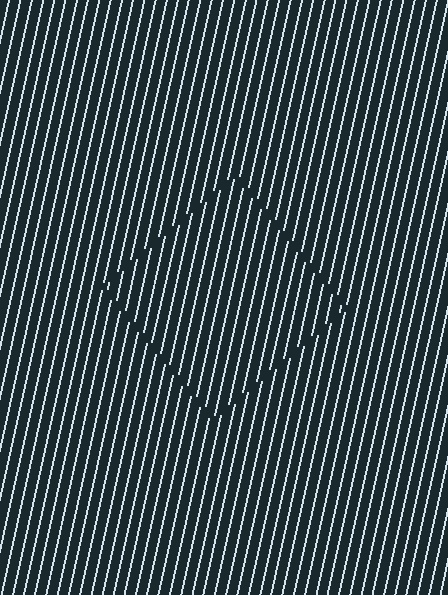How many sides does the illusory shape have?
4 sides — the line-ends trace a square.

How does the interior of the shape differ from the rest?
The interior of the shape contains the same grating, shifted by half a period — the contour is defined by the phase discontinuity where line-ends from the inner and outer gratings abut.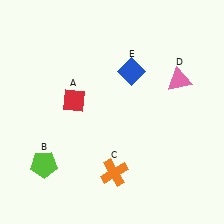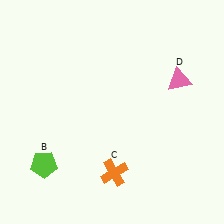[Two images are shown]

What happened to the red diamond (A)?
The red diamond (A) was removed in Image 2. It was in the top-left area of Image 1.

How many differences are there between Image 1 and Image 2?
There are 2 differences between the two images.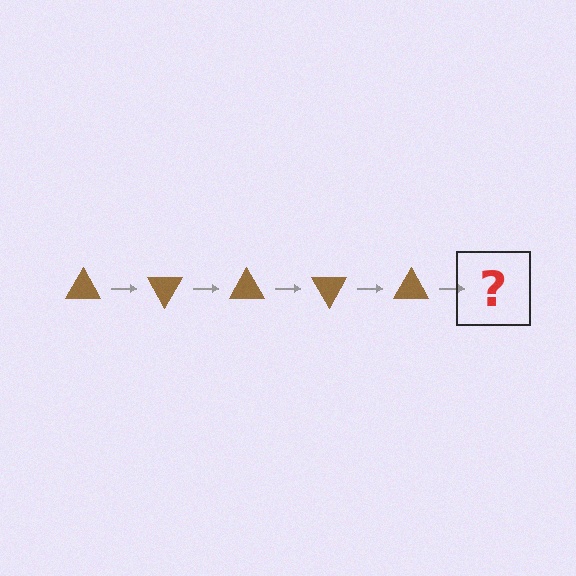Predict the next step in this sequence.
The next step is a brown triangle rotated 300 degrees.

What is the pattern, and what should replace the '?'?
The pattern is that the triangle rotates 60 degrees each step. The '?' should be a brown triangle rotated 300 degrees.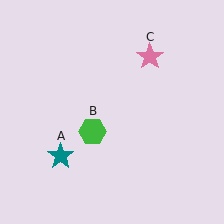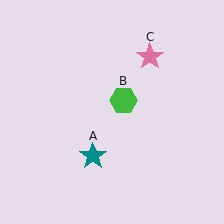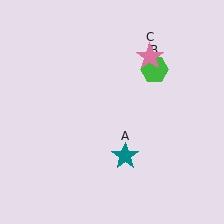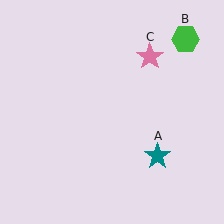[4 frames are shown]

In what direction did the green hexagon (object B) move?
The green hexagon (object B) moved up and to the right.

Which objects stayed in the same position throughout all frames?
Pink star (object C) remained stationary.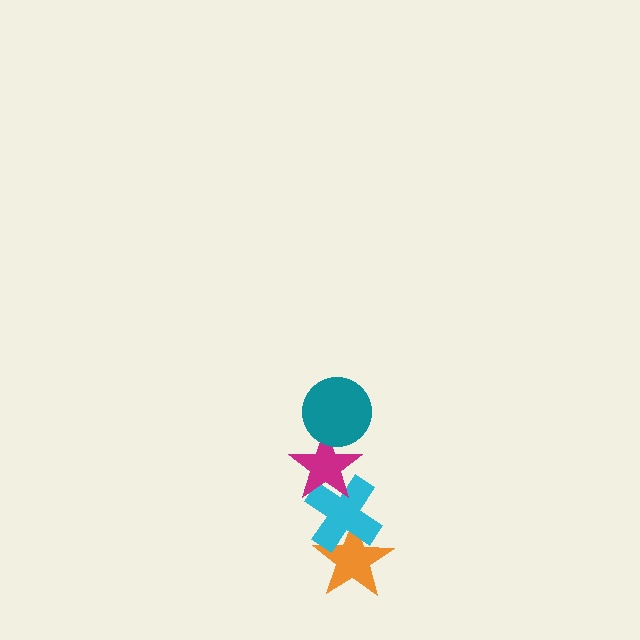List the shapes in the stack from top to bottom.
From top to bottom: the teal circle, the magenta star, the cyan cross, the orange star.